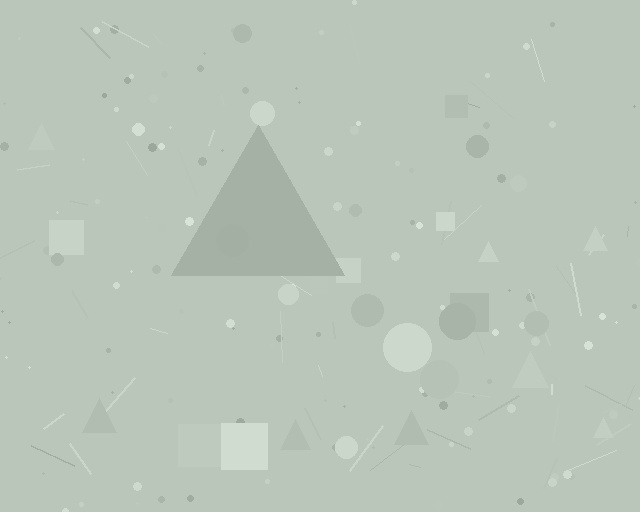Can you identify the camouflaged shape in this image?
The camouflaged shape is a triangle.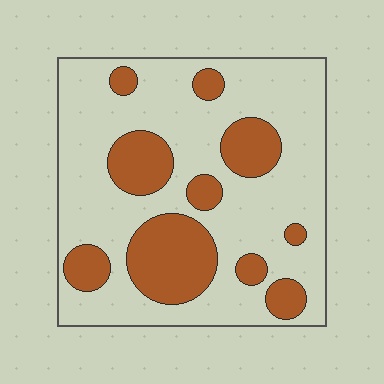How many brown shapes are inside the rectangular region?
10.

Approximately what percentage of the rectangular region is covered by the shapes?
Approximately 30%.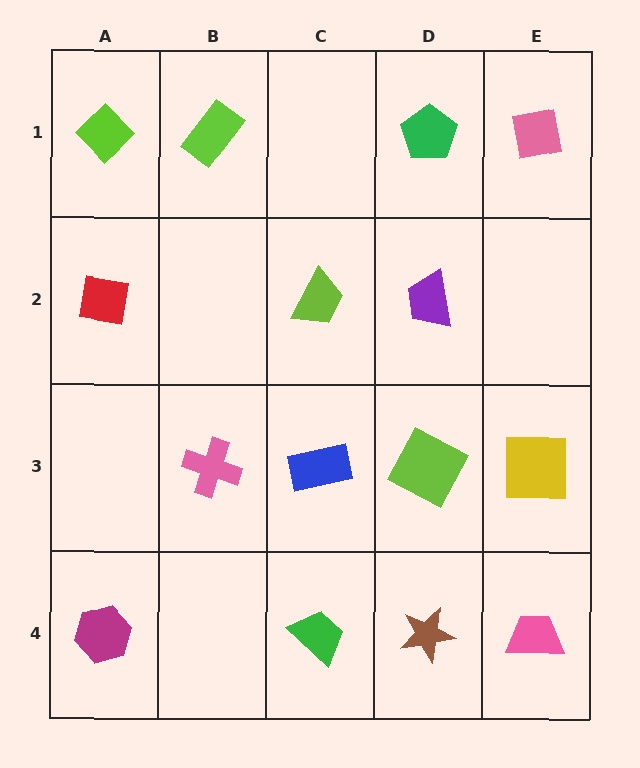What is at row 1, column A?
A lime diamond.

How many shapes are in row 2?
3 shapes.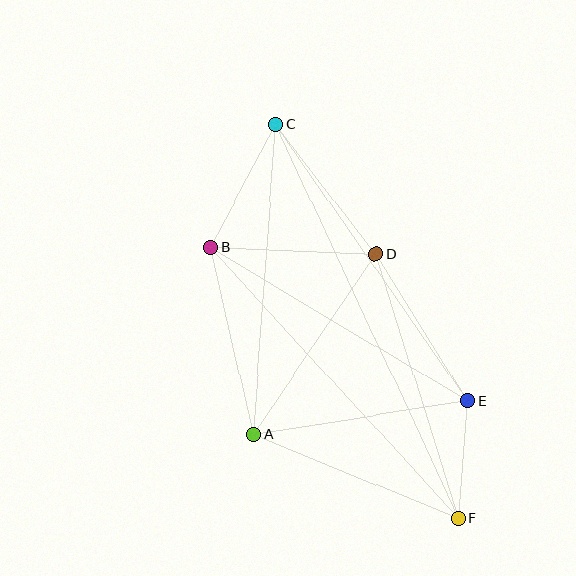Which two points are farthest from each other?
Points C and F are farthest from each other.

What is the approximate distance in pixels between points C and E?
The distance between C and E is approximately 336 pixels.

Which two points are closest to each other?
Points E and F are closest to each other.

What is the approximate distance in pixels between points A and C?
The distance between A and C is approximately 311 pixels.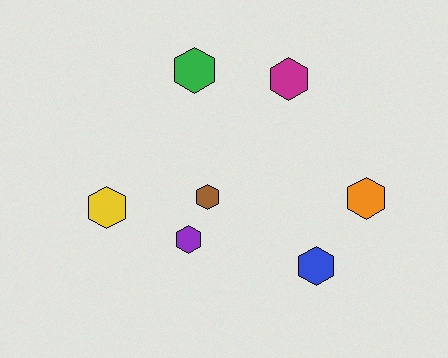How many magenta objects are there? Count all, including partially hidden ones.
There is 1 magenta object.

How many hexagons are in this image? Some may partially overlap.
There are 7 hexagons.